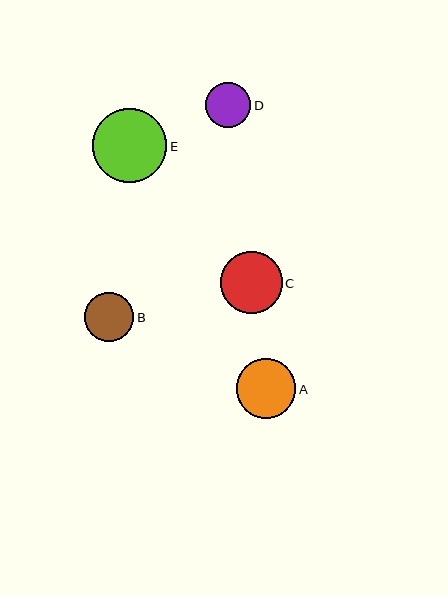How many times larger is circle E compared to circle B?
Circle E is approximately 1.5 times the size of circle B.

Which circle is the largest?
Circle E is the largest with a size of approximately 74 pixels.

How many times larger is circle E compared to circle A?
Circle E is approximately 1.2 times the size of circle A.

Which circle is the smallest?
Circle D is the smallest with a size of approximately 45 pixels.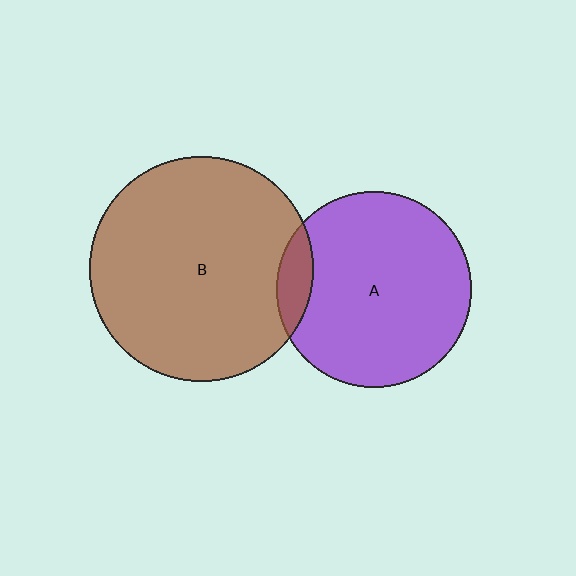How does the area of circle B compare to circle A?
Approximately 1.3 times.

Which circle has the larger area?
Circle B (brown).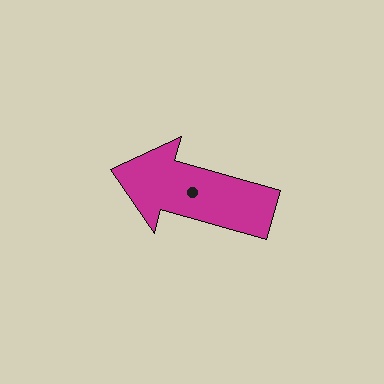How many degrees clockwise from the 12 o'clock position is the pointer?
Approximately 286 degrees.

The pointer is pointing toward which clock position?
Roughly 10 o'clock.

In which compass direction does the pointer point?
West.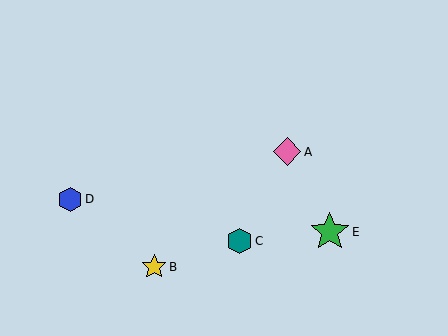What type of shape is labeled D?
Shape D is a blue hexagon.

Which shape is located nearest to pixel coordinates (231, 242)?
The teal hexagon (labeled C) at (240, 241) is nearest to that location.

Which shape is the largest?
The green star (labeled E) is the largest.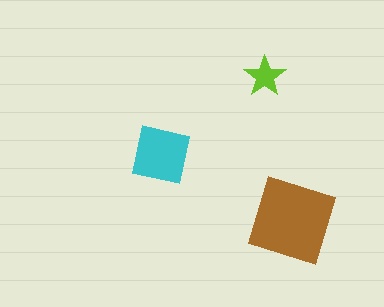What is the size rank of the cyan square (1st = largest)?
2nd.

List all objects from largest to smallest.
The brown diamond, the cyan square, the lime star.